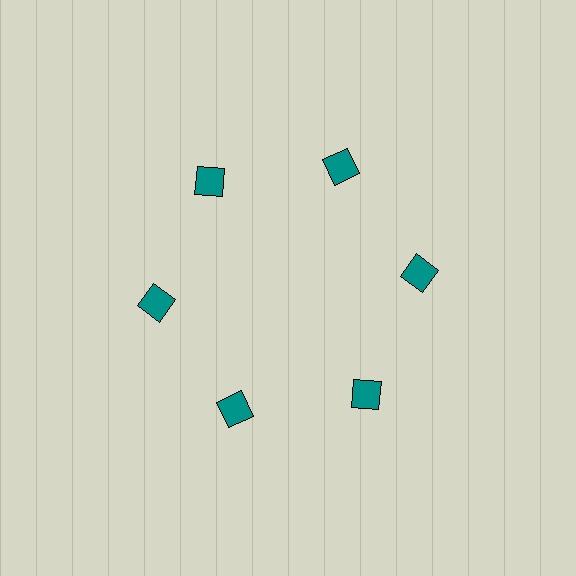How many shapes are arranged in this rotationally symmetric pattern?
There are 6 shapes, arranged in 6 groups of 1.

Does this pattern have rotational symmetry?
Yes, this pattern has 6-fold rotational symmetry. It looks the same after rotating 60 degrees around the center.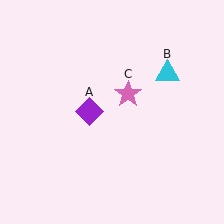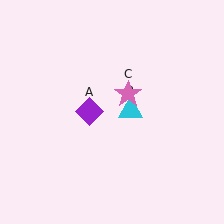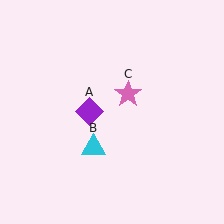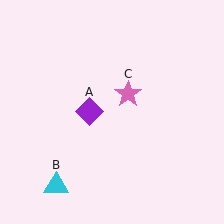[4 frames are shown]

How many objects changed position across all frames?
1 object changed position: cyan triangle (object B).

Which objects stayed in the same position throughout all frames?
Purple diamond (object A) and pink star (object C) remained stationary.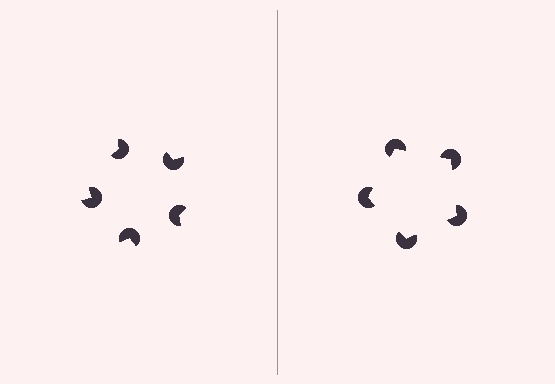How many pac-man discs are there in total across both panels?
10 — 5 on each side.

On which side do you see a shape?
An illusory pentagon appears on the right side. On the left side the wedge cuts are rotated, so no coherent shape forms.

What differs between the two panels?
The pac-man discs are positioned identically on both sides; only the wedge orientations differ. On the right they align to a pentagon; on the left they are misaligned.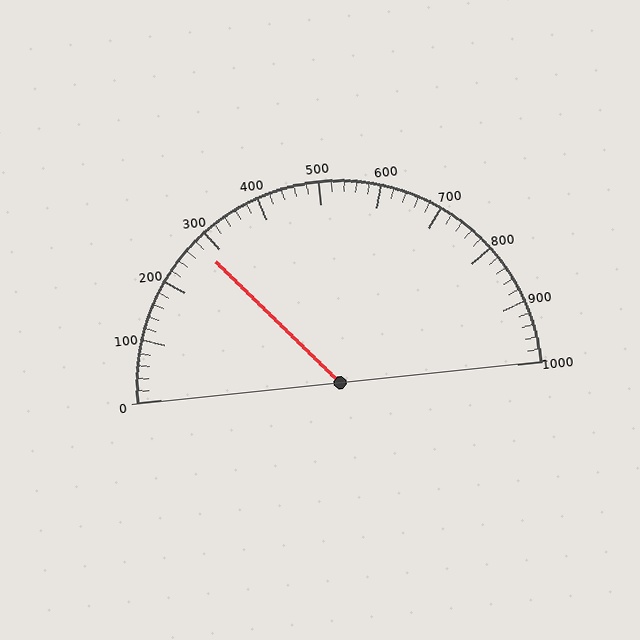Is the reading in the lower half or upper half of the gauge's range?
The reading is in the lower half of the range (0 to 1000).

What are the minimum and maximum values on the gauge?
The gauge ranges from 0 to 1000.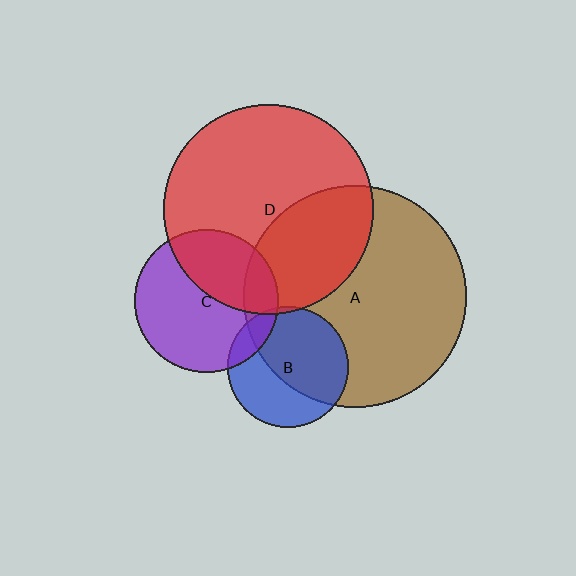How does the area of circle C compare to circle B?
Approximately 1.4 times.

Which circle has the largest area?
Circle A (brown).